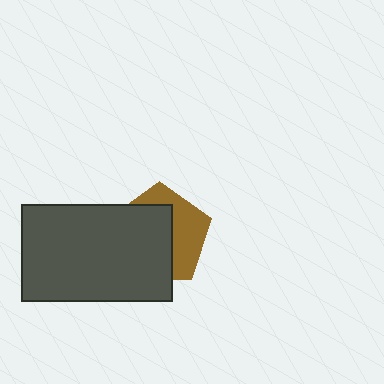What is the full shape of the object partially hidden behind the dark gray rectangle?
The partially hidden object is a brown pentagon.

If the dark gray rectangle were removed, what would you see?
You would see the complete brown pentagon.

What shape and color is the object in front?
The object in front is a dark gray rectangle.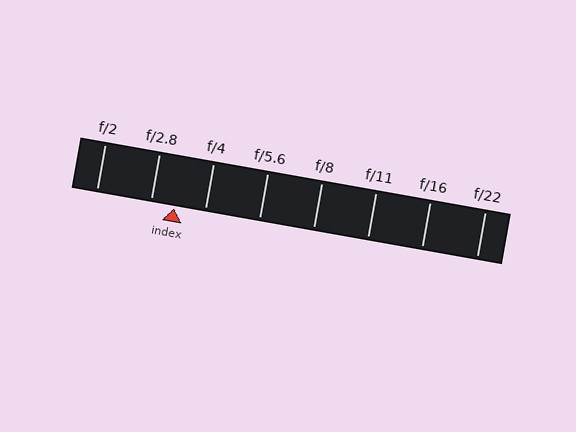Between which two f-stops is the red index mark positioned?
The index mark is between f/2.8 and f/4.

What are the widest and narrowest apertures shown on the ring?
The widest aperture shown is f/2 and the narrowest is f/22.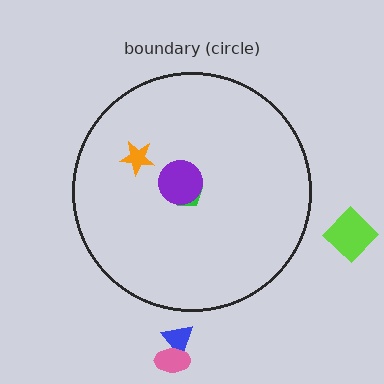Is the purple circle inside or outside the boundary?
Inside.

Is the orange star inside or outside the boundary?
Inside.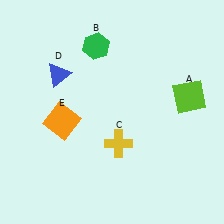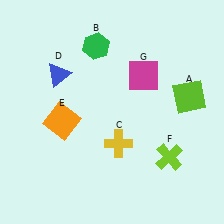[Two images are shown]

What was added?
A lime cross (F), a magenta square (G) were added in Image 2.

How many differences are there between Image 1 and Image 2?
There are 2 differences between the two images.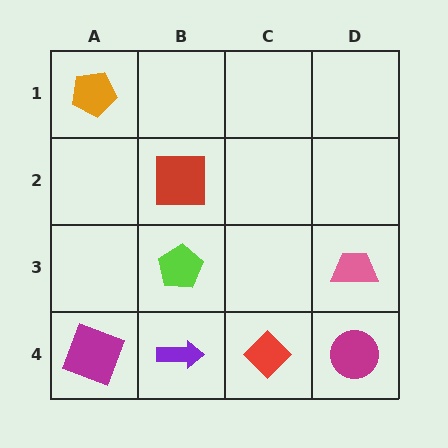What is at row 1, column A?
An orange pentagon.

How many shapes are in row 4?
4 shapes.